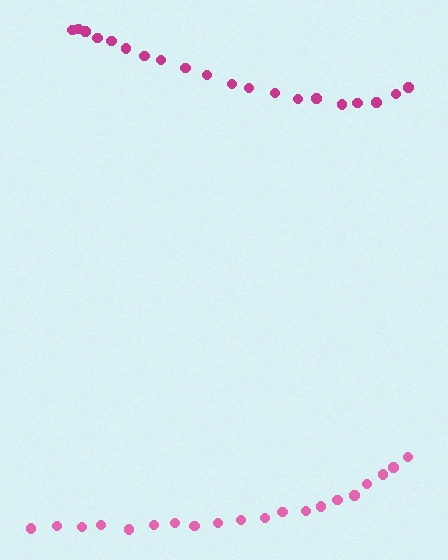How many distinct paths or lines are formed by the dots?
There are 2 distinct paths.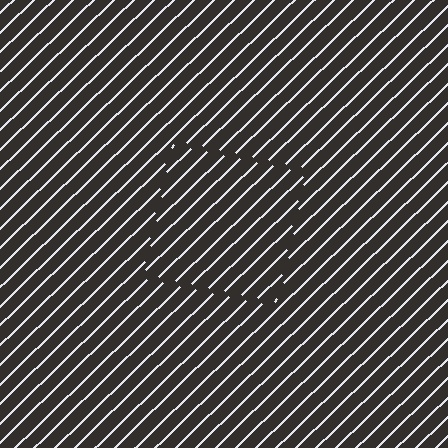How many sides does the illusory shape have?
4 sides — the line-ends trace a square.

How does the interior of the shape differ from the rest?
The interior of the shape contains the same grating, shifted by half a period — the contour is defined by the phase discontinuity where line-ends from the inner and outer gratings abut.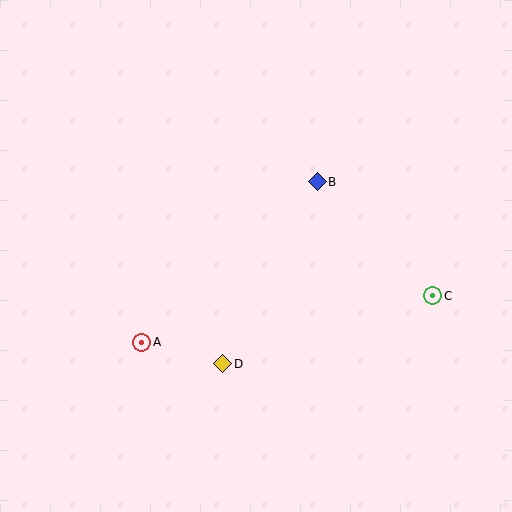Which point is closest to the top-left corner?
Point B is closest to the top-left corner.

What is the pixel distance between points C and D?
The distance between C and D is 221 pixels.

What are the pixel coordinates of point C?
Point C is at (433, 296).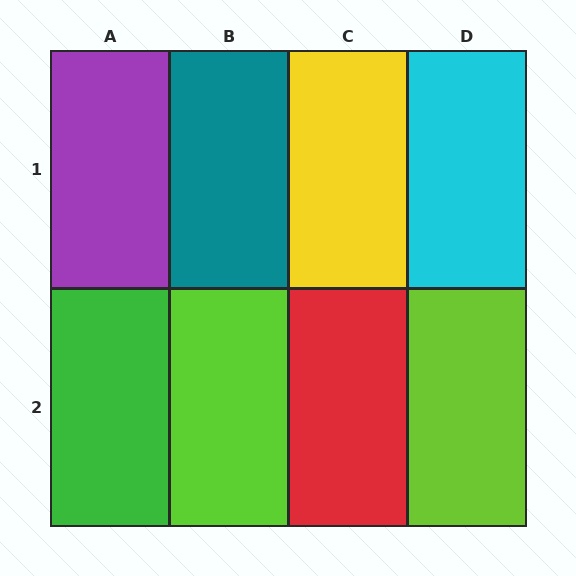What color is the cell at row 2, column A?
Green.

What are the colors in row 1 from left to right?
Purple, teal, yellow, cyan.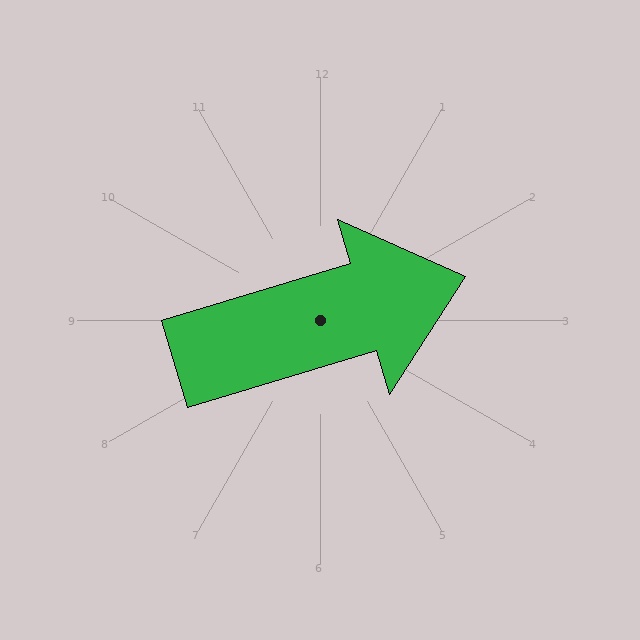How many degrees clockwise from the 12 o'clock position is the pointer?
Approximately 73 degrees.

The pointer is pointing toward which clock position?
Roughly 2 o'clock.